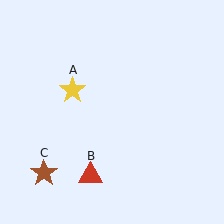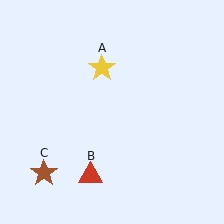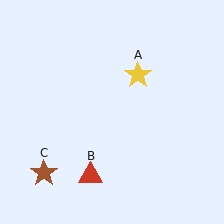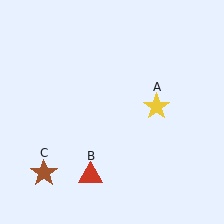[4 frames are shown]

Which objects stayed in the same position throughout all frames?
Red triangle (object B) and brown star (object C) remained stationary.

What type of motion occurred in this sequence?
The yellow star (object A) rotated clockwise around the center of the scene.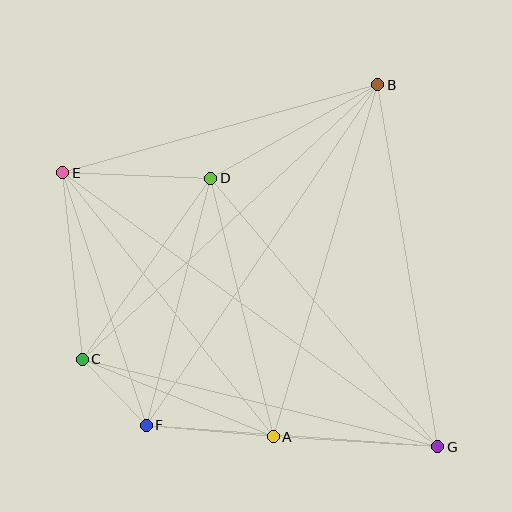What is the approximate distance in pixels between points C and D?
The distance between C and D is approximately 222 pixels.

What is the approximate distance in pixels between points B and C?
The distance between B and C is approximately 404 pixels.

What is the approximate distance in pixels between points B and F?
The distance between B and F is approximately 412 pixels.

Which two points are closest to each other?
Points C and F are closest to each other.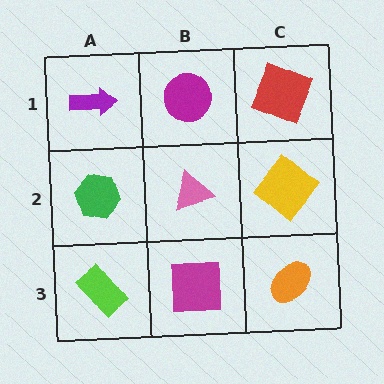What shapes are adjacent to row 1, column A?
A green hexagon (row 2, column A), a magenta circle (row 1, column B).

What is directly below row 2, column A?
A lime rectangle.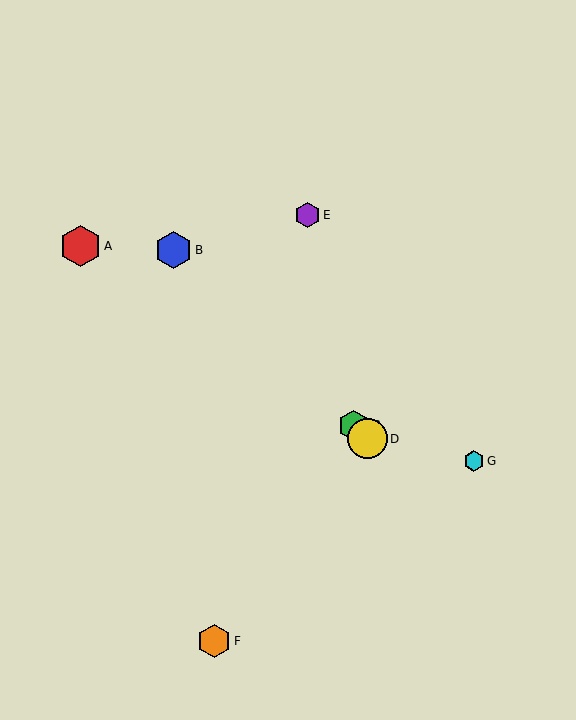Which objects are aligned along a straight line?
Objects B, C, D are aligned along a straight line.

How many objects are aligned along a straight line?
3 objects (B, C, D) are aligned along a straight line.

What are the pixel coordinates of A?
Object A is at (80, 246).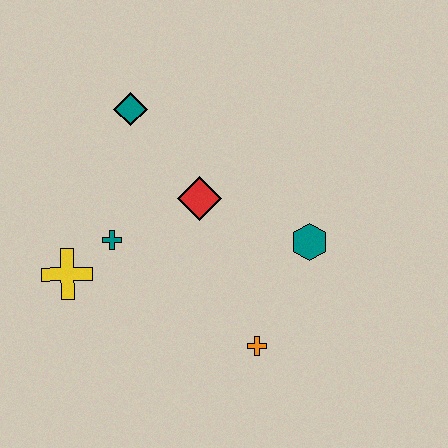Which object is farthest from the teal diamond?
The orange cross is farthest from the teal diamond.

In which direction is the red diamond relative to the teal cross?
The red diamond is to the right of the teal cross.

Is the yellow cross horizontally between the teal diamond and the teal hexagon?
No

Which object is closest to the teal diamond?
The red diamond is closest to the teal diamond.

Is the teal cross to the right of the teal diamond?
No